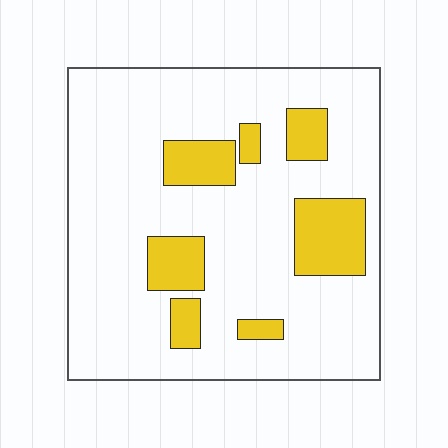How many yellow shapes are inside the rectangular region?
7.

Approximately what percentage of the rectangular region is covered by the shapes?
Approximately 20%.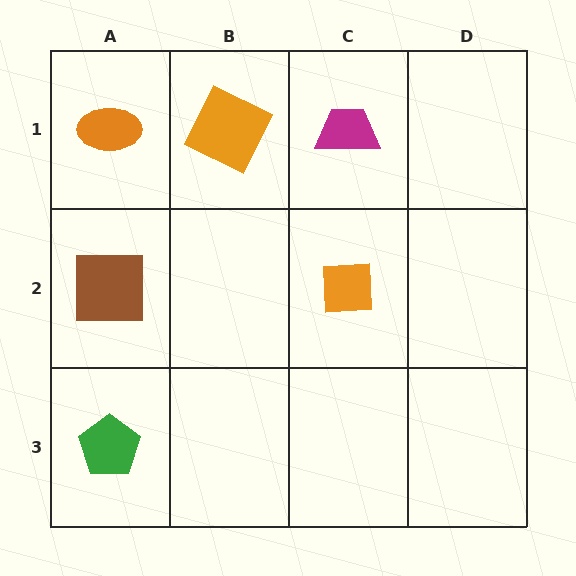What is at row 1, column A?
An orange ellipse.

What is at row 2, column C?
An orange square.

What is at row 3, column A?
A green pentagon.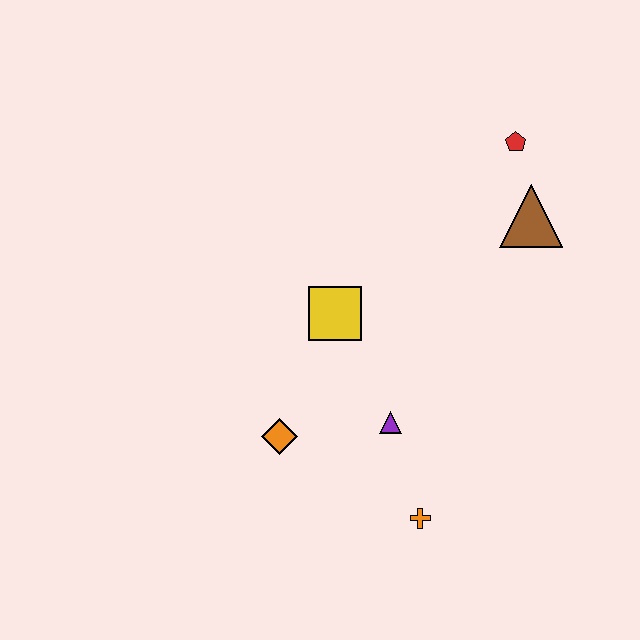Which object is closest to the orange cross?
The purple triangle is closest to the orange cross.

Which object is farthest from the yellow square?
The red pentagon is farthest from the yellow square.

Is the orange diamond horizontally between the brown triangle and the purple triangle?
No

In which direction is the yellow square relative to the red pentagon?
The yellow square is to the left of the red pentagon.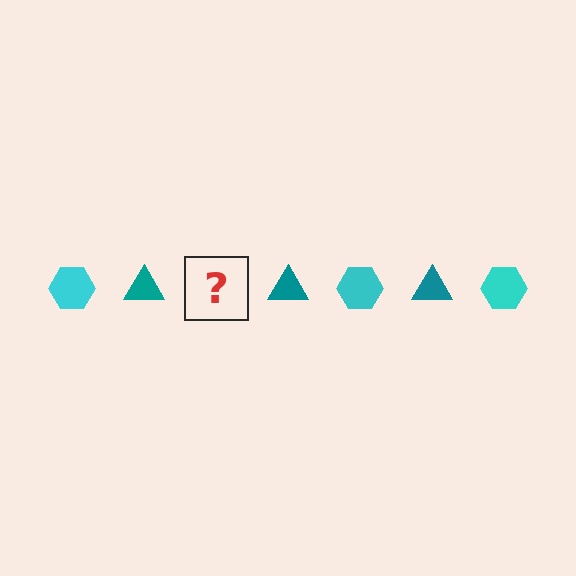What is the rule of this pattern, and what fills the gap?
The rule is that the pattern alternates between cyan hexagon and teal triangle. The gap should be filled with a cyan hexagon.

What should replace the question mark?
The question mark should be replaced with a cyan hexagon.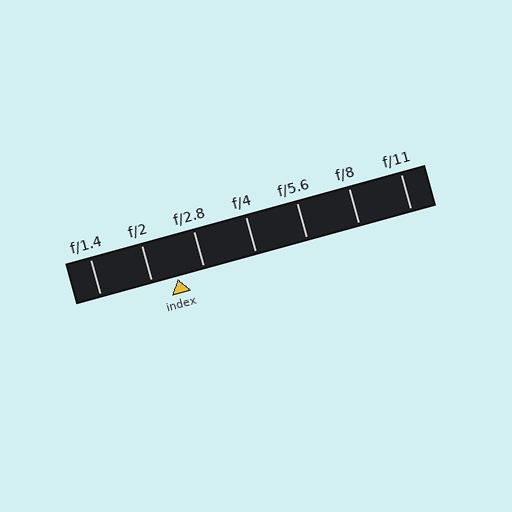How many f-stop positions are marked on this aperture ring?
There are 7 f-stop positions marked.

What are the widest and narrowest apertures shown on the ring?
The widest aperture shown is f/1.4 and the narrowest is f/11.